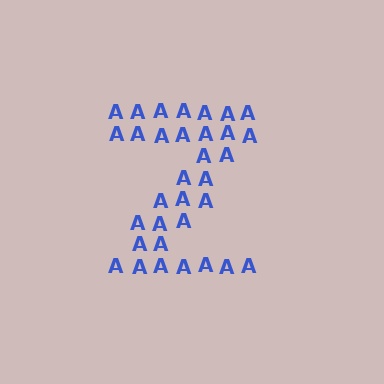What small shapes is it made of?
It is made of small letter A's.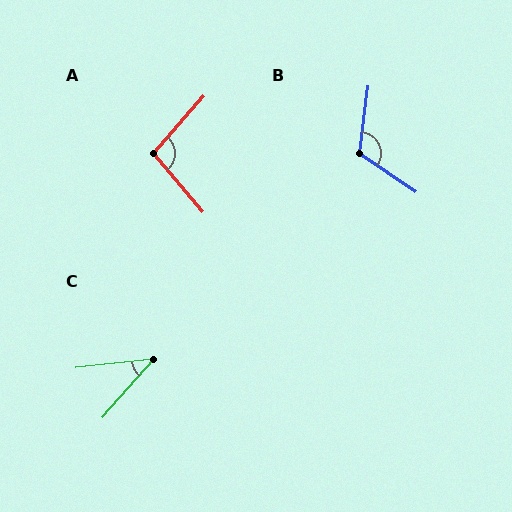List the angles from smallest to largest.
C (43°), A (98°), B (117°).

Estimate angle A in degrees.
Approximately 98 degrees.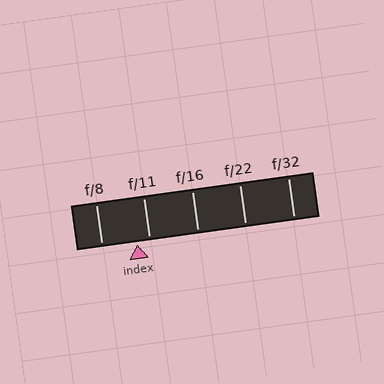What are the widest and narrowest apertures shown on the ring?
The widest aperture shown is f/8 and the narrowest is f/32.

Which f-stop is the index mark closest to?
The index mark is closest to f/11.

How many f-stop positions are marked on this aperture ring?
There are 5 f-stop positions marked.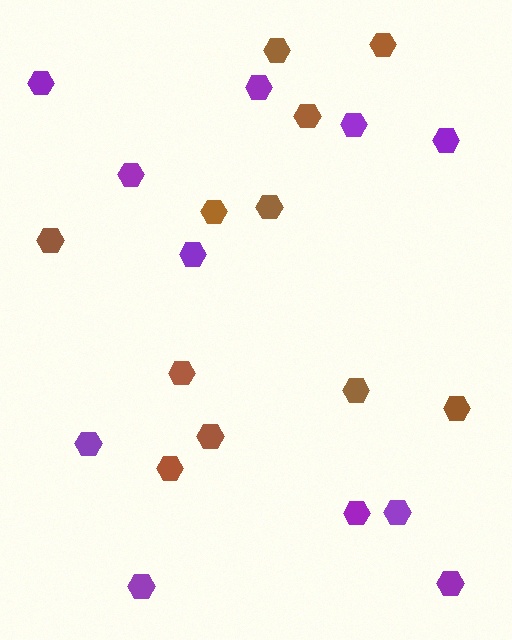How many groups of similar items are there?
There are 2 groups: one group of purple hexagons (11) and one group of brown hexagons (11).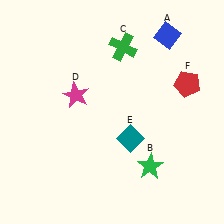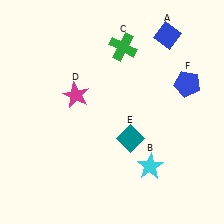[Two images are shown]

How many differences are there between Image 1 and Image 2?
There are 2 differences between the two images.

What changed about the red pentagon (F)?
In Image 1, F is red. In Image 2, it changed to blue.